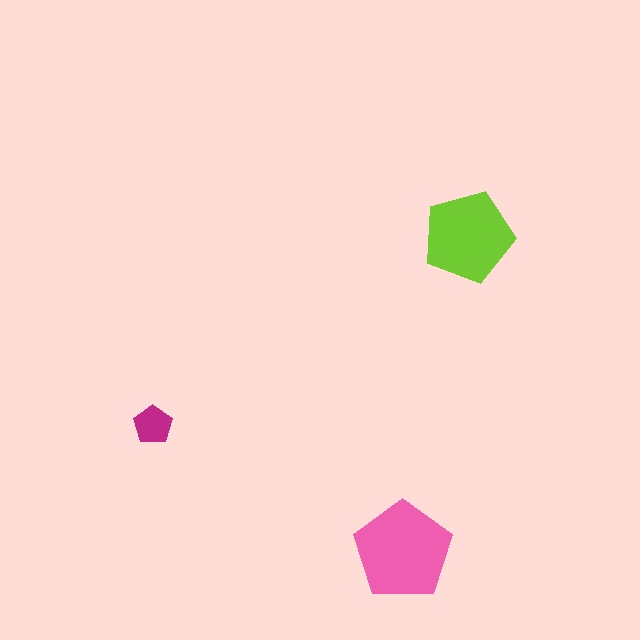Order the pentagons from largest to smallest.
the pink one, the lime one, the magenta one.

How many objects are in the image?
There are 3 objects in the image.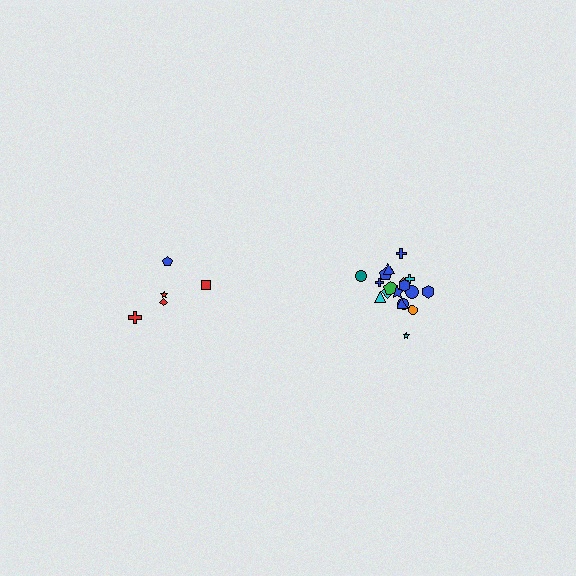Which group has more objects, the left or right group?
The right group.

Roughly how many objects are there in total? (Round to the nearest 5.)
Roughly 25 objects in total.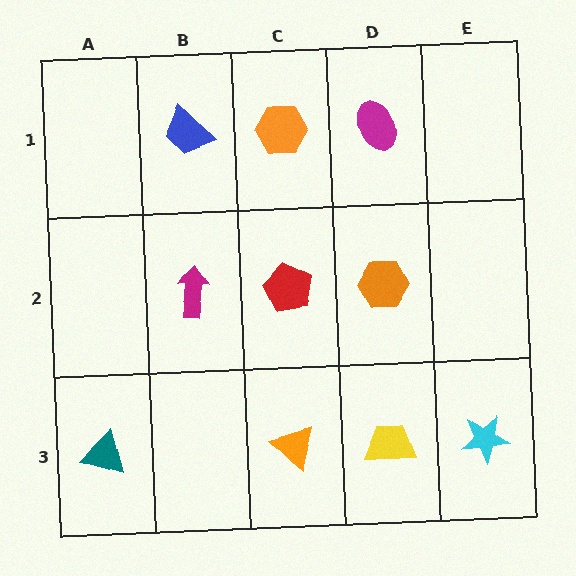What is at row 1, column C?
An orange hexagon.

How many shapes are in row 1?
3 shapes.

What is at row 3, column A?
A teal triangle.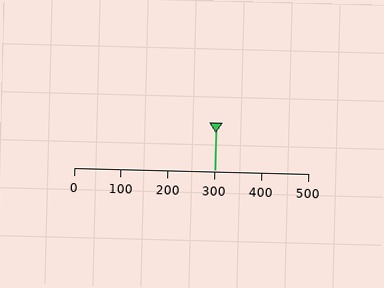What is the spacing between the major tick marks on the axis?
The major ticks are spaced 100 apart.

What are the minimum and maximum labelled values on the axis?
The axis runs from 0 to 500.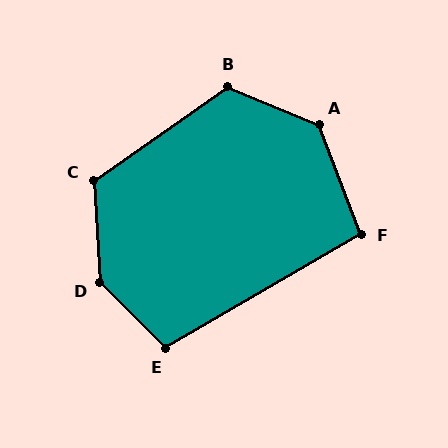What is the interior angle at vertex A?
Approximately 134 degrees (obtuse).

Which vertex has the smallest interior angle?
F, at approximately 99 degrees.